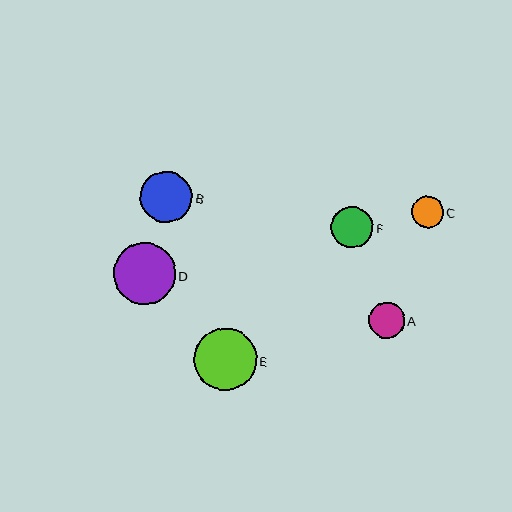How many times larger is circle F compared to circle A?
Circle F is approximately 1.2 times the size of circle A.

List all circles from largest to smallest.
From largest to smallest: E, D, B, F, A, C.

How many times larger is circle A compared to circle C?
Circle A is approximately 1.1 times the size of circle C.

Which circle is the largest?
Circle E is the largest with a size of approximately 62 pixels.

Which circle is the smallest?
Circle C is the smallest with a size of approximately 32 pixels.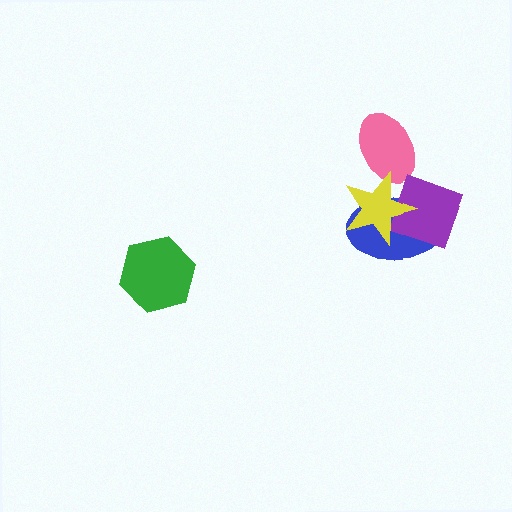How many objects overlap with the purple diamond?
2 objects overlap with the purple diamond.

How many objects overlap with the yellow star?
3 objects overlap with the yellow star.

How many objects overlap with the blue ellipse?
2 objects overlap with the blue ellipse.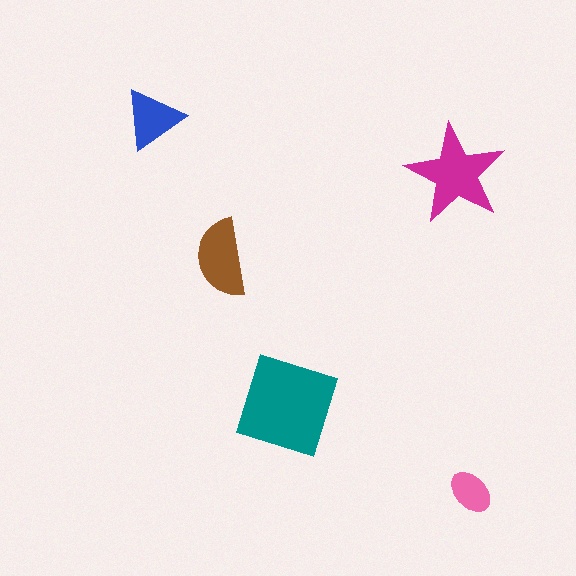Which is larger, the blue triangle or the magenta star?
The magenta star.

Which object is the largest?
The teal square.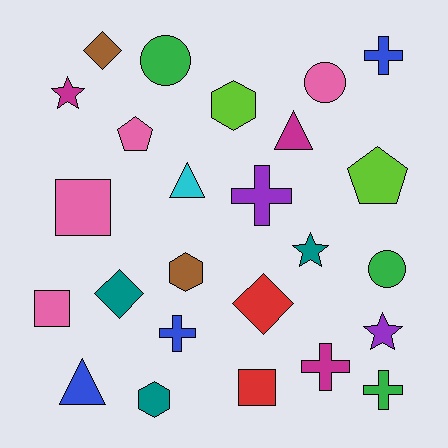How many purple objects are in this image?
There are 2 purple objects.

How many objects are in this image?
There are 25 objects.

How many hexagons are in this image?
There are 3 hexagons.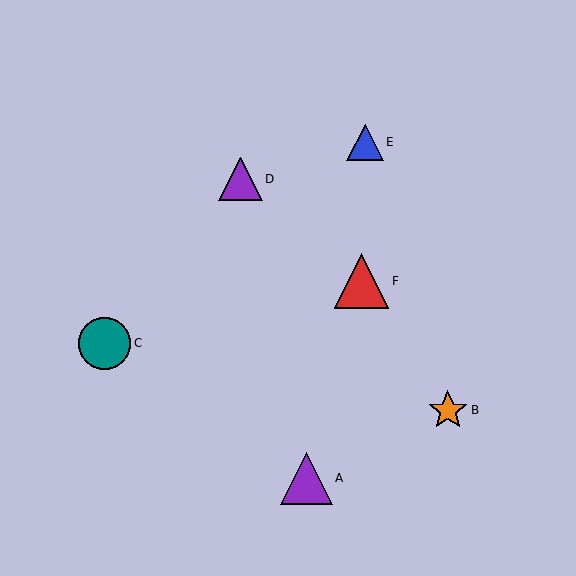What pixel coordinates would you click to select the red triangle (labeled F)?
Click at (362, 281) to select the red triangle F.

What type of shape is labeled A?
Shape A is a purple triangle.